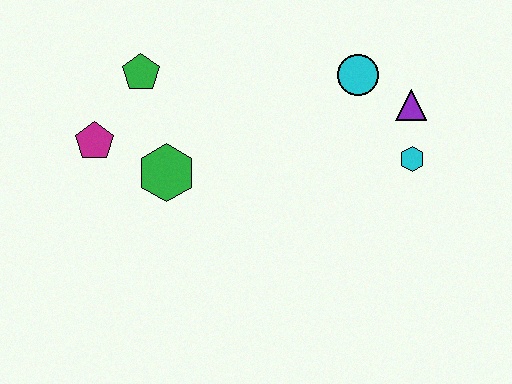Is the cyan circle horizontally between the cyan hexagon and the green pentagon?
Yes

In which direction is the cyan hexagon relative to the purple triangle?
The cyan hexagon is below the purple triangle.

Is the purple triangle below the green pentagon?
Yes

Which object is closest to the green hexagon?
The magenta pentagon is closest to the green hexagon.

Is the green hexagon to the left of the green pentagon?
No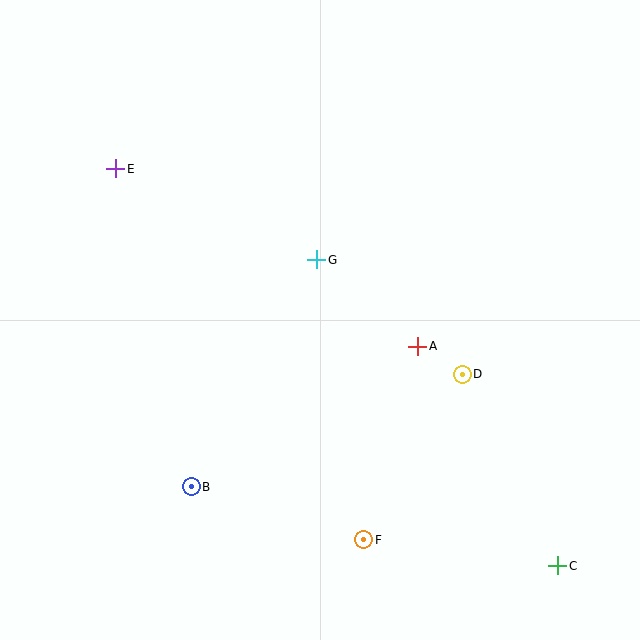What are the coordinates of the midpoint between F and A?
The midpoint between F and A is at (391, 443).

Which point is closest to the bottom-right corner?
Point C is closest to the bottom-right corner.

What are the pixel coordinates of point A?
Point A is at (418, 346).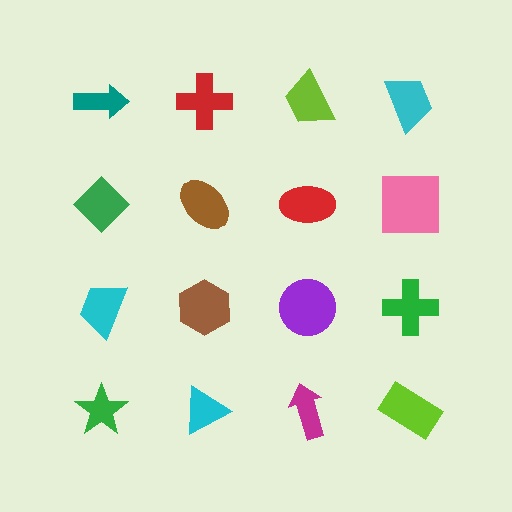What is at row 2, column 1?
A green diamond.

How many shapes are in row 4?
4 shapes.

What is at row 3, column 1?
A cyan trapezoid.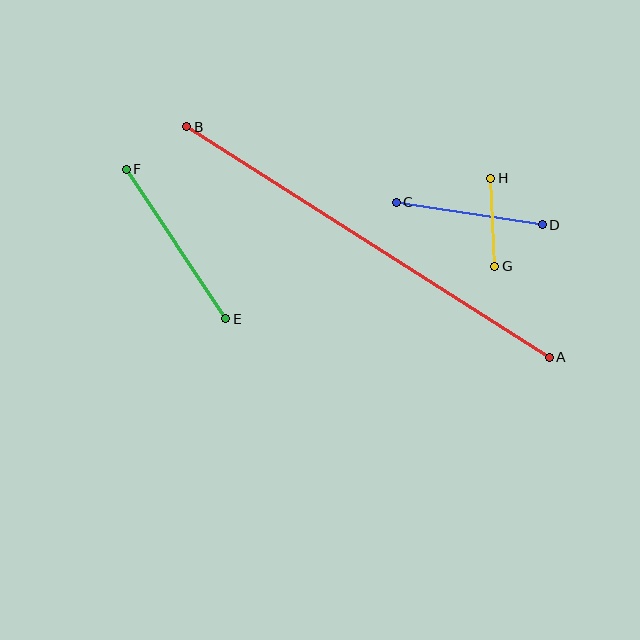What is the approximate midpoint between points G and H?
The midpoint is at approximately (493, 222) pixels.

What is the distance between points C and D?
The distance is approximately 148 pixels.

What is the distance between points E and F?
The distance is approximately 180 pixels.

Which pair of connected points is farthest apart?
Points A and B are farthest apart.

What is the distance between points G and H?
The distance is approximately 88 pixels.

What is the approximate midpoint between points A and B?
The midpoint is at approximately (368, 242) pixels.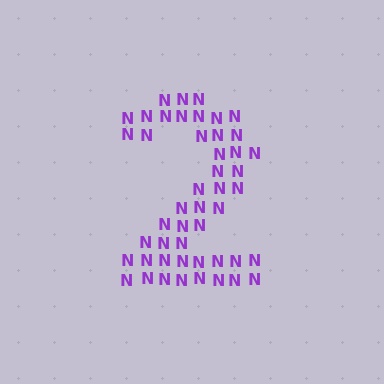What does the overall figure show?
The overall figure shows the digit 2.